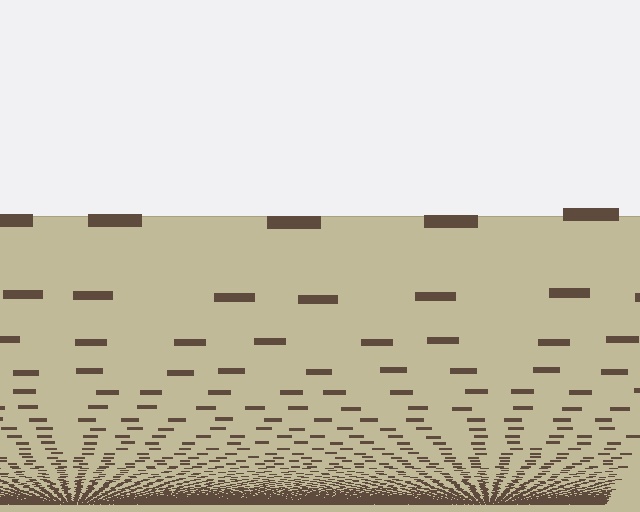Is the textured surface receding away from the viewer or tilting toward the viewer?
The surface appears to tilt toward the viewer. Texture elements get larger and sparser toward the top.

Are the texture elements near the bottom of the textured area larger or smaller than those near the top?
Smaller. The gradient is inverted — elements near the bottom are smaller and denser.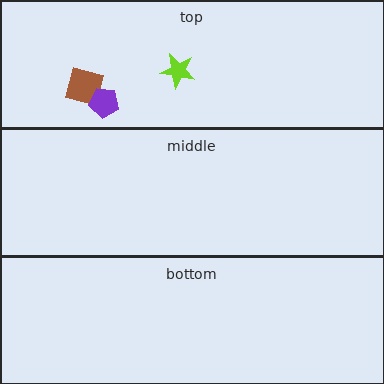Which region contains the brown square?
The top region.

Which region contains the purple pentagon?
The top region.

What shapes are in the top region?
The brown square, the purple pentagon, the lime star.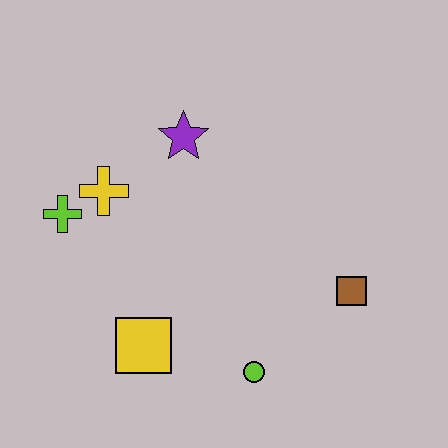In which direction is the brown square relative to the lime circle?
The brown square is to the right of the lime circle.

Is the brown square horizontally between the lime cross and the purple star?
No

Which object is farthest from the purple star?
The lime circle is farthest from the purple star.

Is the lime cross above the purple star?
No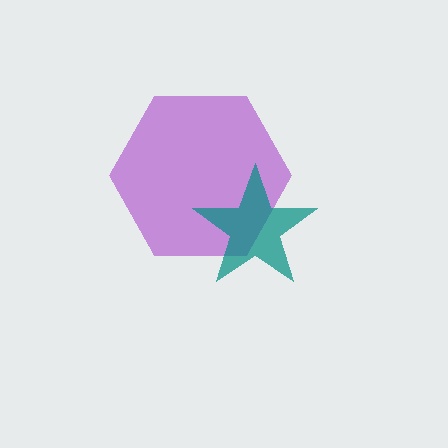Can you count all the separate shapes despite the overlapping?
Yes, there are 2 separate shapes.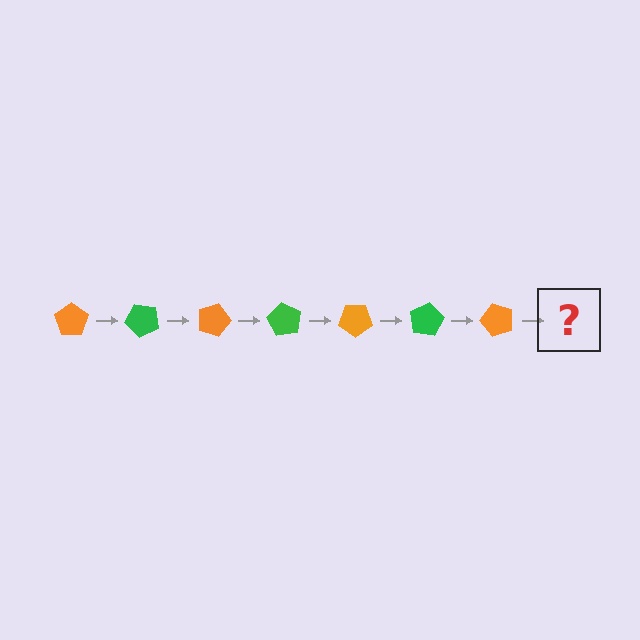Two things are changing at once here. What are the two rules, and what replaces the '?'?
The two rules are that it rotates 45 degrees each step and the color cycles through orange and green. The '?' should be a green pentagon, rotated 315 degrees from the start.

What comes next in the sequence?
The next element should be a green pentagon, rotated 315 degrees from the start.